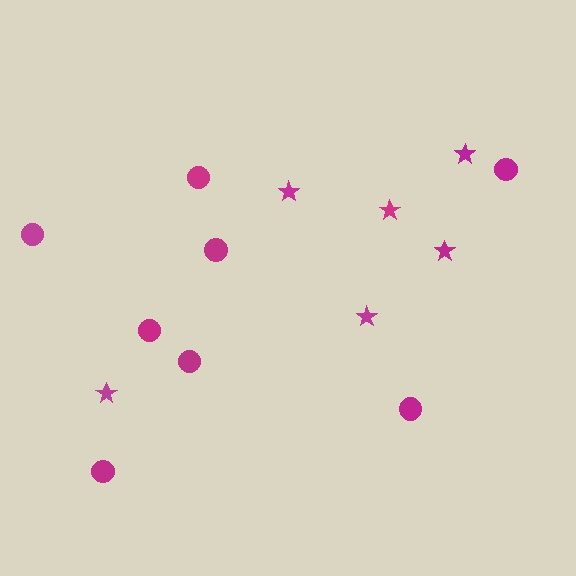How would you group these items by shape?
There are 2 groups: one group of stars (6) and one group of circles (8).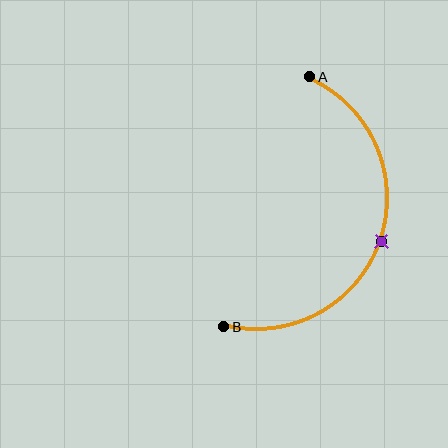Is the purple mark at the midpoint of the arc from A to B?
Yes. The purple mark lies on the arc at equal arc-length from both A and B — it is the arc midpoint.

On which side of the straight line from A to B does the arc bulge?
The arc bulges to the right of the straight line connecting A and B.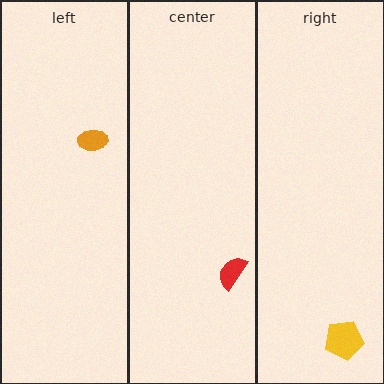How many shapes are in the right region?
1.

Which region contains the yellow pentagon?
The right region.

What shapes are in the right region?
The yellow pentagon.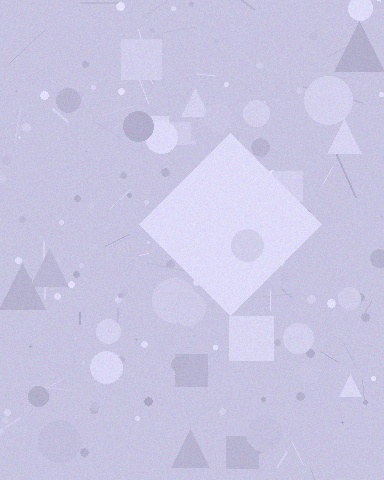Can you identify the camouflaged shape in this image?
The camouflaged shape is a diamond.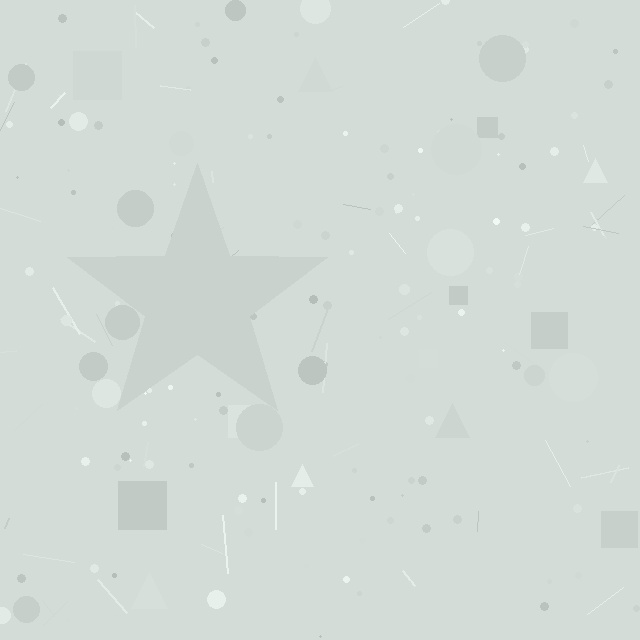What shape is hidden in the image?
A star is hidden in the image.